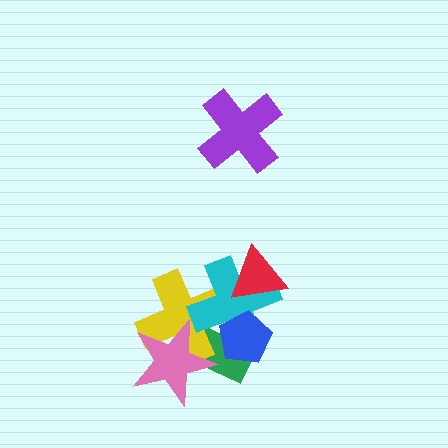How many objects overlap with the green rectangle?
4 objects overlap with the green rectangle.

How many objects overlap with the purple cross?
0 objects overlap with the purple cross.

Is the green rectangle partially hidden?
Yes, it is partially covered by another shape.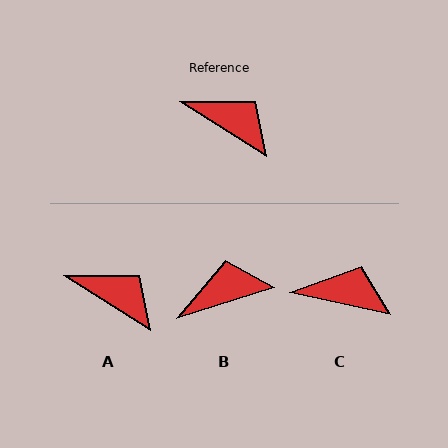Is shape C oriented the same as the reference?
No, it is off by about 21 degrees.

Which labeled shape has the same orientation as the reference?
A.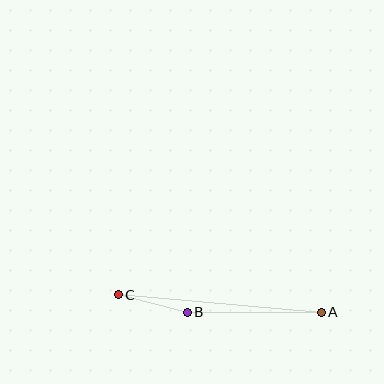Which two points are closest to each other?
Points B and C are closest to each other.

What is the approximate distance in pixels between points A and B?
The distance between A and B is approximately 134 pixels.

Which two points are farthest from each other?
Points A and C are farthest from each other.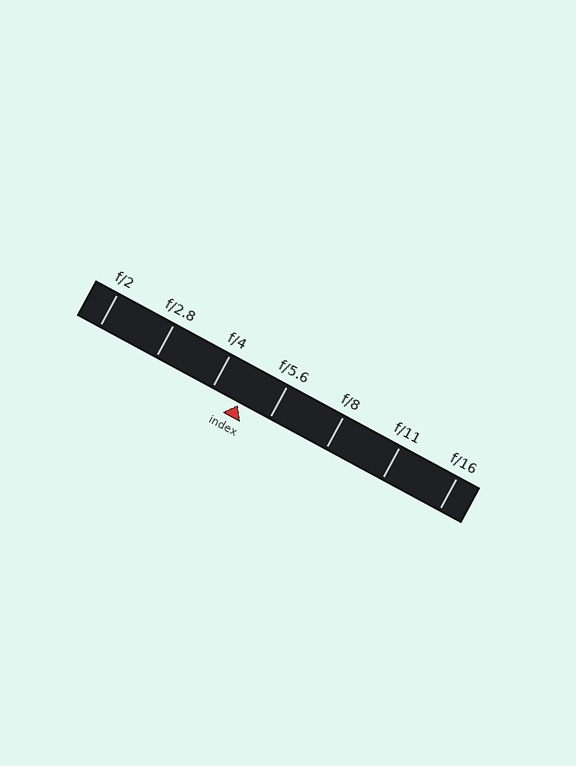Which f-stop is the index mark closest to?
The index mark is closest to f/4.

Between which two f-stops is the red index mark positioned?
The index mark is between f/4 and f/5.6.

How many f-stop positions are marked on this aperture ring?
There are 7 f-stop positions marked.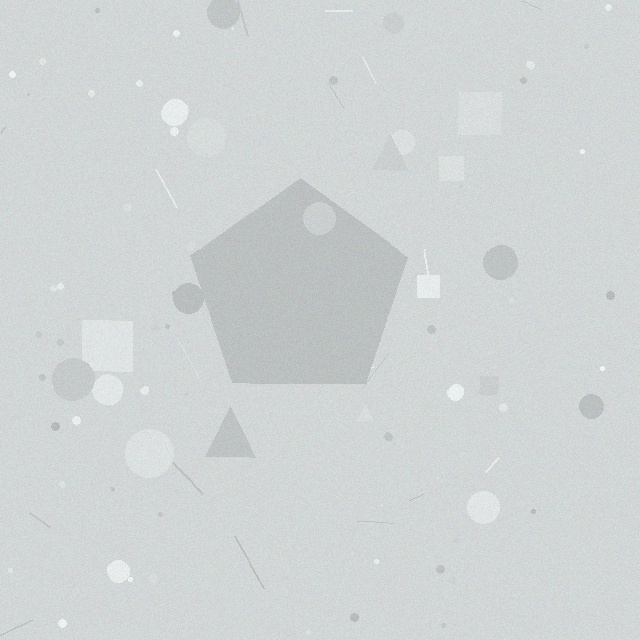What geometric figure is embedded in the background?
A pentagon is embedded in the background.